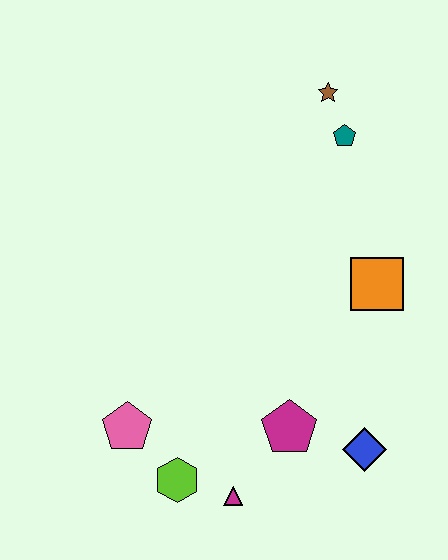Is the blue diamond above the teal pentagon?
No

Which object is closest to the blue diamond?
The magenta pentagon is closest to the blue diamond.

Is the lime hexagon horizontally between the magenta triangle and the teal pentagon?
No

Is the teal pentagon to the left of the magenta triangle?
No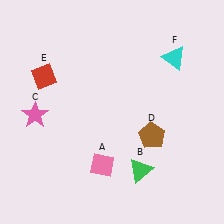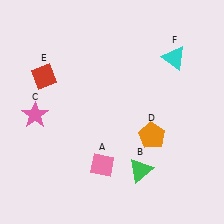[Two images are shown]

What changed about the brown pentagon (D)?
In Image 1, D is brown. In Image 2, it changed to orange.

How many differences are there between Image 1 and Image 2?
There is 1 difference between the two images.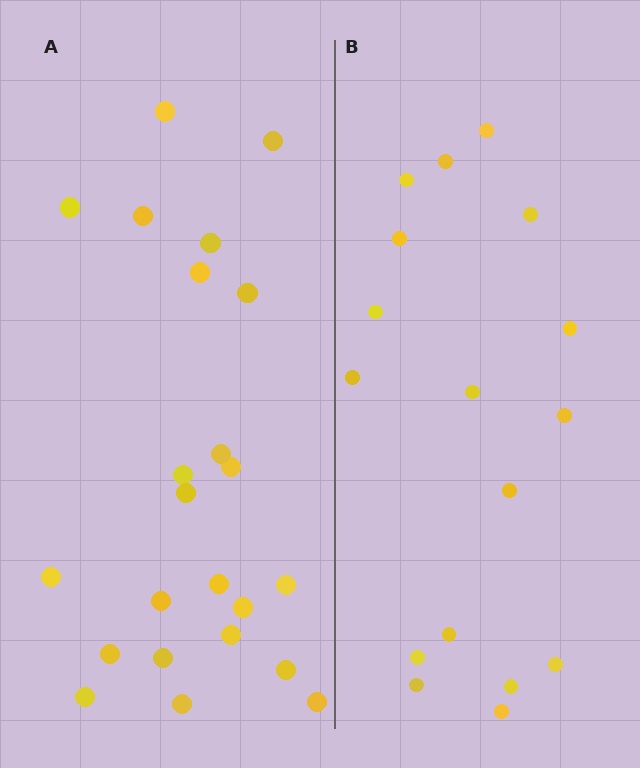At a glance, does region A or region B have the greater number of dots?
Region A (the left region) has more dots.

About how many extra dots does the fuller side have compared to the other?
Region A has about 6 more dots than region B.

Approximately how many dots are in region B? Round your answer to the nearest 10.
About 20 dots. (The exact count is 17, which rounds to 20.)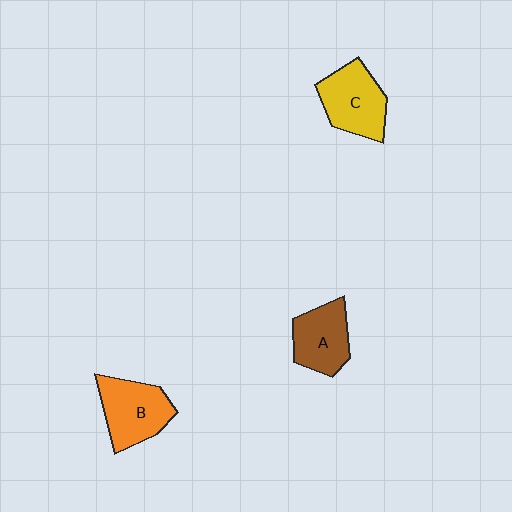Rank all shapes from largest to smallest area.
From largest to smallest: B (orange), C (yellow), A (brown).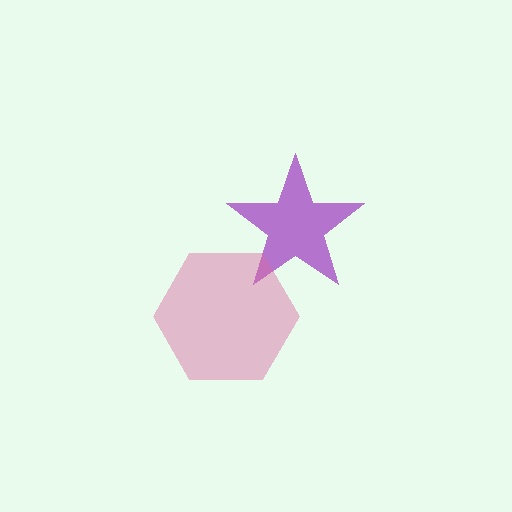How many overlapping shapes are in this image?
There are 2 overlapping shapes in the image.